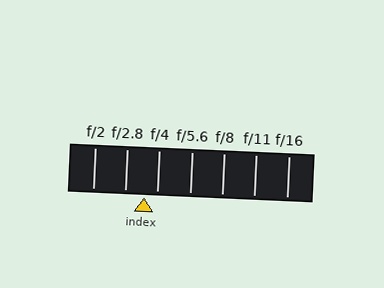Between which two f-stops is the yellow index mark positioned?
The index mark is between f/2.8 and f/4.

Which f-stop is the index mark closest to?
The index mark is closest to f/4.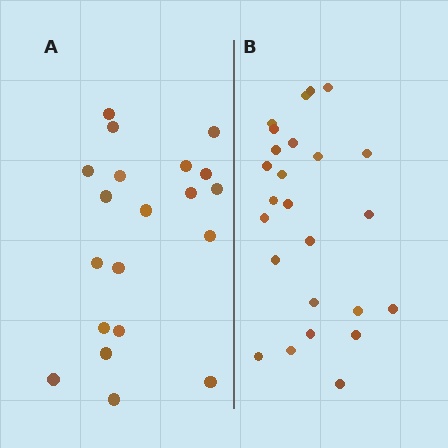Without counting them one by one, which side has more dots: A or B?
Region B (the right region) has more dots.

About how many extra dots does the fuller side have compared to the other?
Region B has about 5 more dots than region A.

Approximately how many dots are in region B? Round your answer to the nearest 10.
About 20 dots. (The exact count is 25, which rounds to 20.)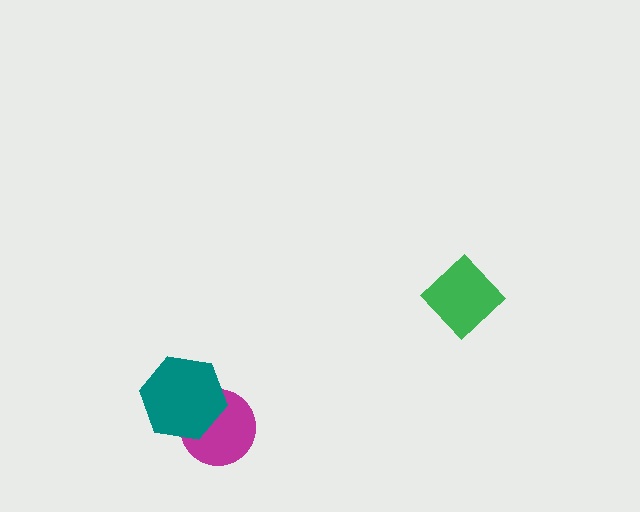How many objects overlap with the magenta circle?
1 object overlaps with the magenta circle.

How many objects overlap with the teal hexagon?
1 object overlaps with the teal hexagon.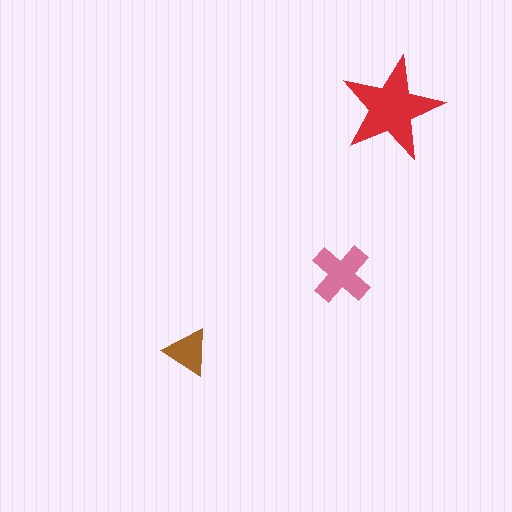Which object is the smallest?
The brown triangle.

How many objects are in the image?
There are 3 objects in the image.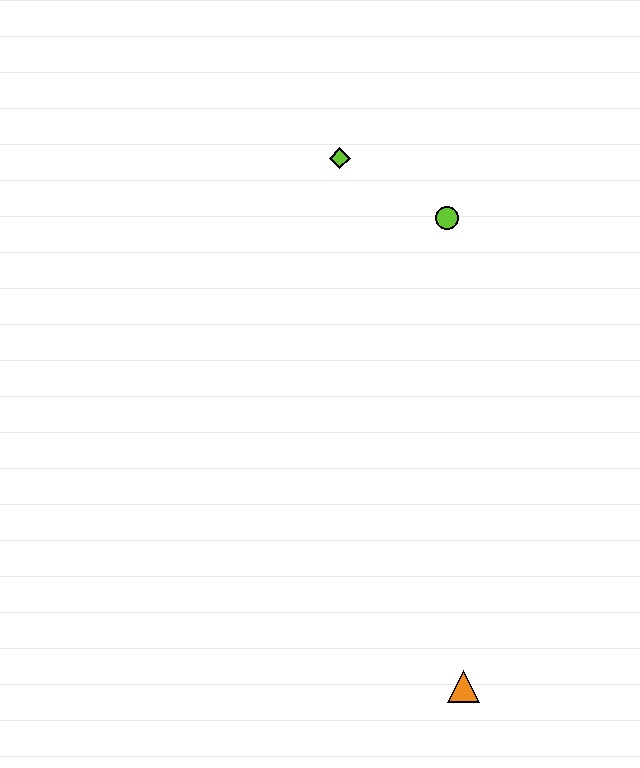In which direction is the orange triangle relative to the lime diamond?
The orange triangle is below the lime diamond.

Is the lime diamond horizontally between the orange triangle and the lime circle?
No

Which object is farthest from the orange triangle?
The lime diamond is farthest from the orange triangle.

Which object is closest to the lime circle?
The lime diamond is closest to the lime circle.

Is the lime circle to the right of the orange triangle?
No